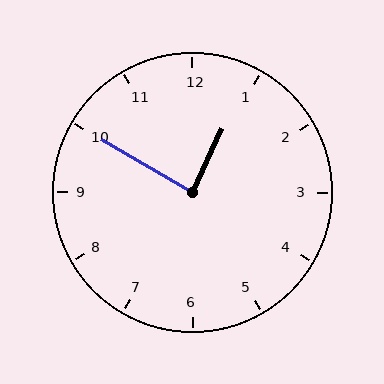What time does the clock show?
12:50.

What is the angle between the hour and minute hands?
Approximately 85 degrees.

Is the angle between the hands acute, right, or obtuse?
It is right.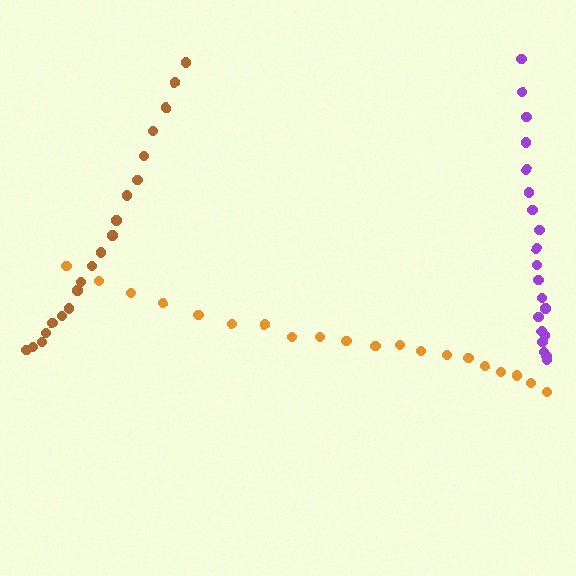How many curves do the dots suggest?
There are 3 distinct paths.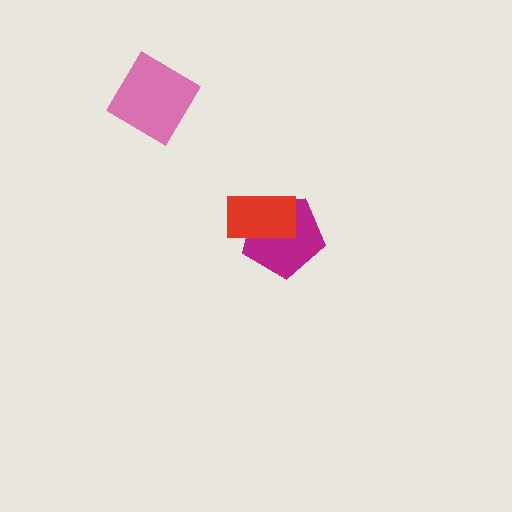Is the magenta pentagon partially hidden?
Yes, it is partially covered by another shape.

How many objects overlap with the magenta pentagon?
1 object overlaps with the magenta pentagon.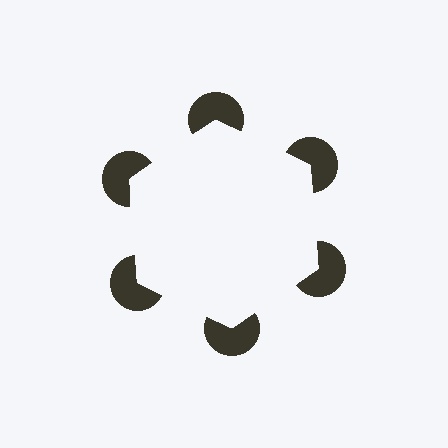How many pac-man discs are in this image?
There are 6 — one at each vertex of the illusory hexagon.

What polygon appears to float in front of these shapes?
An illusory hexagon — its edges are inferred from the aligned wedge cuts in the pac-man discs, not physically drawn.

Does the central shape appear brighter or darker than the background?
It typically appears slightly brighter than the background, even though no actual brightness change is drawn.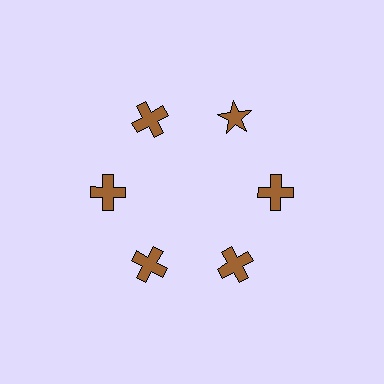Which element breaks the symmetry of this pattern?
The brown star at roughly the 1 o'clock position breaks the symmetry. All other shapes are brown crosses.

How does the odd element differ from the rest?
It has a different shape: star instead of cross.